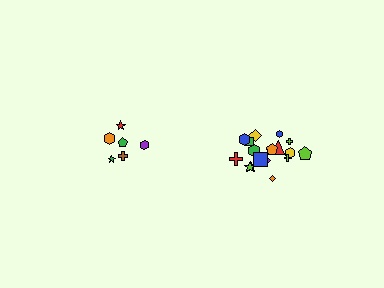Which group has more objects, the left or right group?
The right group.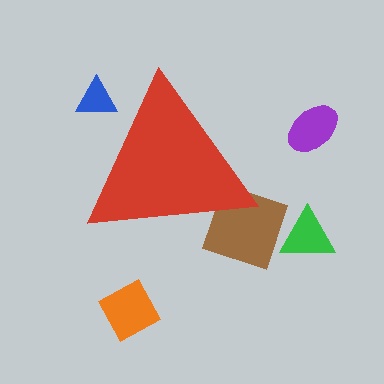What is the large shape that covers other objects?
A red triangle.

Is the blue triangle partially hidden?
Yes, the blue triangle is partially hidden behind the red triangle.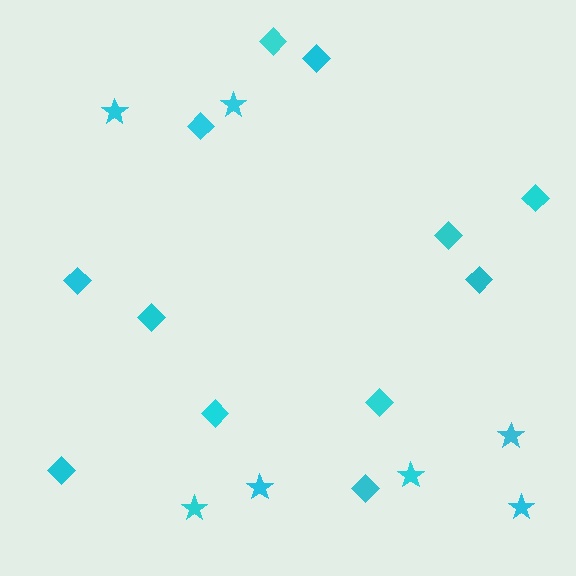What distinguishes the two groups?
There are 2 groups: one group of stars (7) and one group of diamonds (12).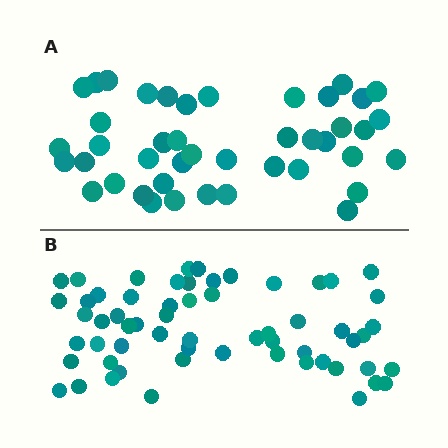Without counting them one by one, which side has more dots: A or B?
Region B (the bottom region) has more dots.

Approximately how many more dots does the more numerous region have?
Region B has approximately 15 more dots than region A.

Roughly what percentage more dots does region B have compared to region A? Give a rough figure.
About 40% more.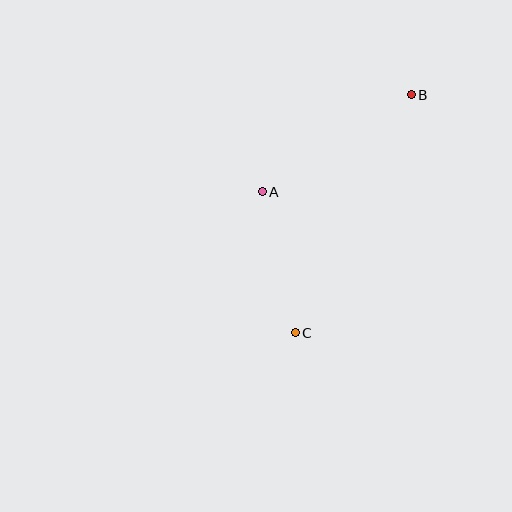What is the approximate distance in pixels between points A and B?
The distance between A and B is approximately 178 pixels.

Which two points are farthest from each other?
Points B and C are farthest from each other.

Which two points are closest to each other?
Points A and C are closest to each other.